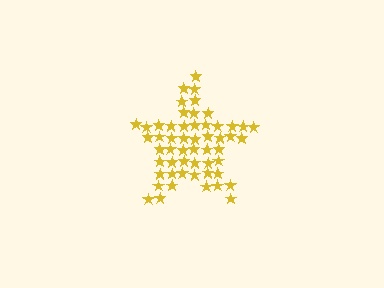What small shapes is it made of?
It is made of small stars.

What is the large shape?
The large shape is a star.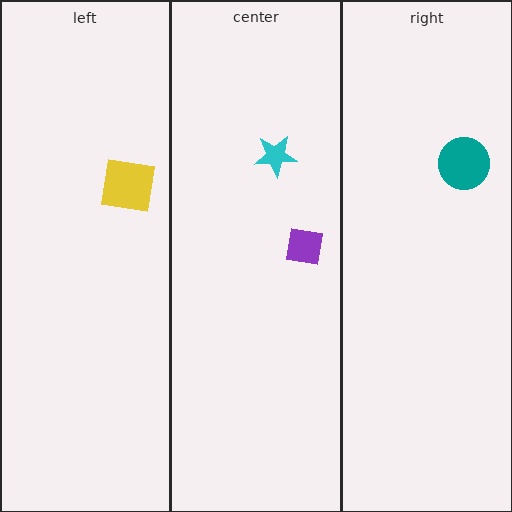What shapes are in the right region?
The teal circle.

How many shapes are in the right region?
1.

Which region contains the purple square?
The center region.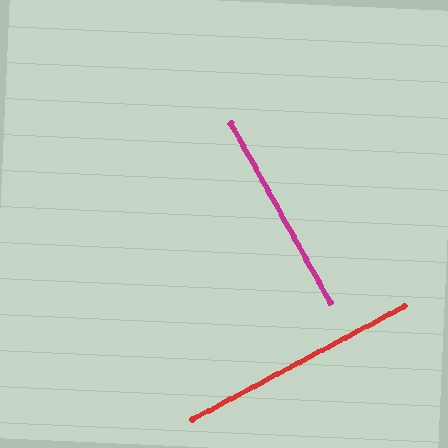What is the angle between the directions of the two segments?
Approximately 89 degrees.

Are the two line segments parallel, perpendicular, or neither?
Perpendicular — they meet at approximately 89°.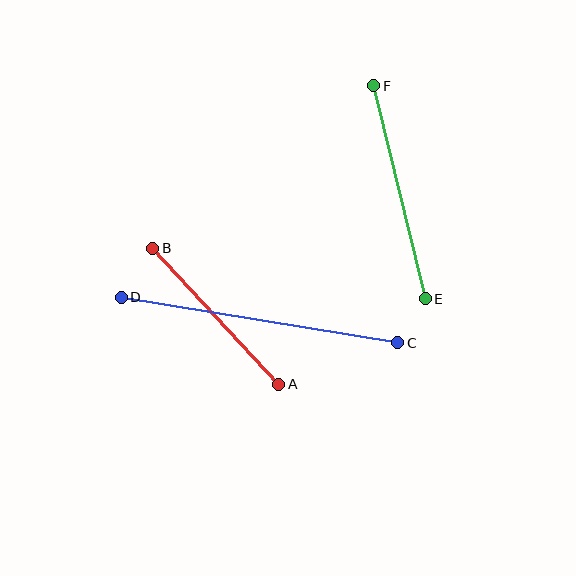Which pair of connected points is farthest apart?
Points C and D are farthest apart.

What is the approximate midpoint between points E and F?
The midpoint is at approximately (399, 192) pixels.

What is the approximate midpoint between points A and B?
The midpoint is at approximately (216, 316) pixels.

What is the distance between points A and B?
The distance is approximately 186 pixels.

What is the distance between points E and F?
The distance is approximately 219 pixels.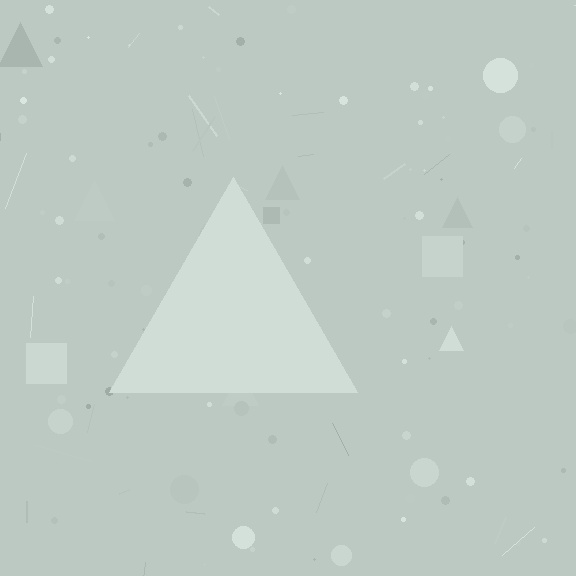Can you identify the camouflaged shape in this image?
The camouflaged shape is a triangle.